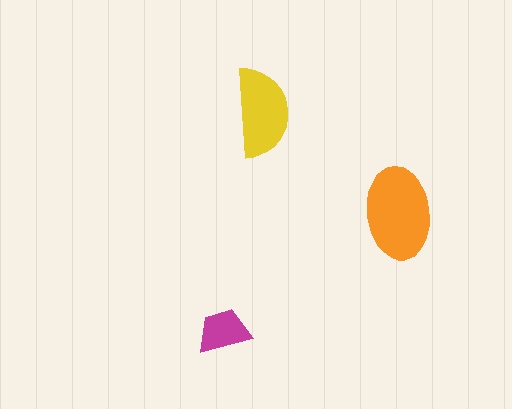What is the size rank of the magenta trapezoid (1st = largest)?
3rd.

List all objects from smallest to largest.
The magenta trapezoid, the yellow semicircle, the orange ellipse.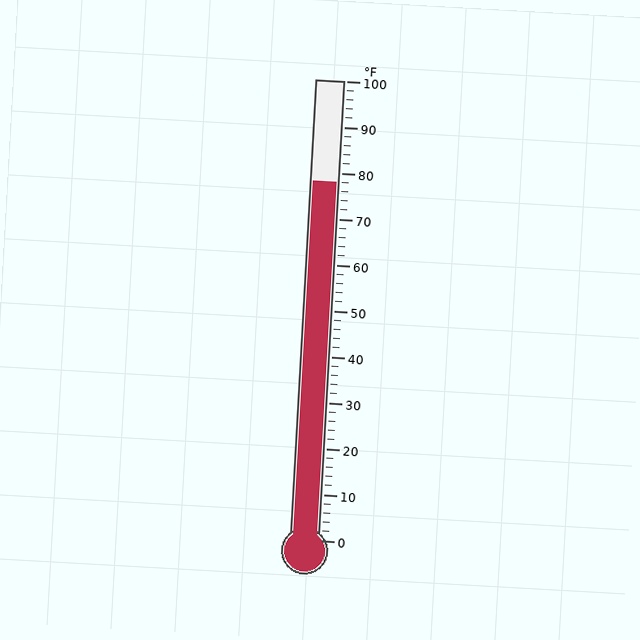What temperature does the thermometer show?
The thermometer shows approximately 78°F.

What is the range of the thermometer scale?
The thermometer scale ranges from 0°F to 100°F.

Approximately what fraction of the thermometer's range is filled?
The thermometer is filled to approximately 80% of its range.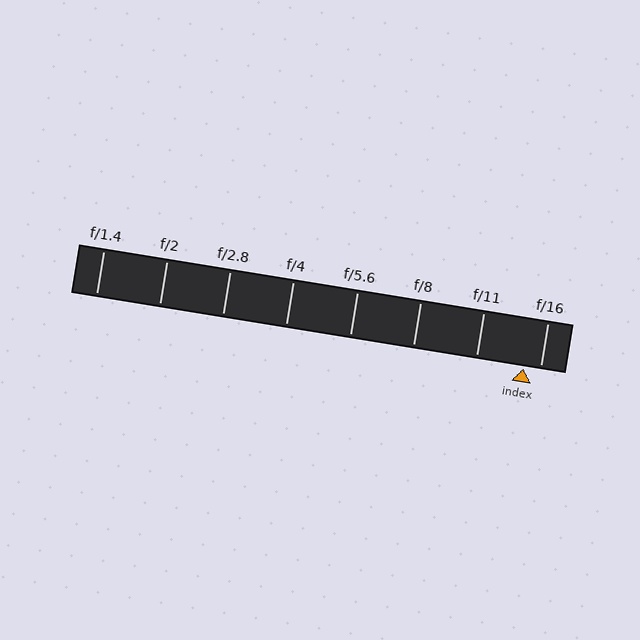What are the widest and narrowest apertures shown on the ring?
The widest aperture shown is f/1.4 and the narrowest is f/16.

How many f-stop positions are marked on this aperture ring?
There are 8 f-stop positions marked.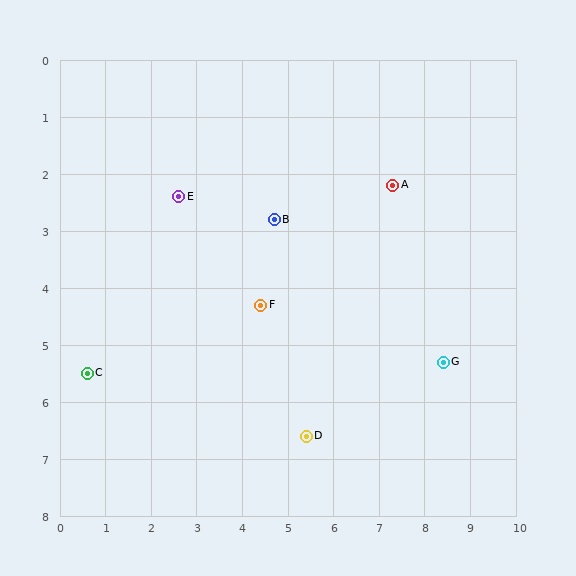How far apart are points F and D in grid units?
Points F and D are about 2.5 grid units apart.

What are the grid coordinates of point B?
Point B is at approximately (4.7, 2.8).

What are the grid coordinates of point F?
Point F is at approximately (4.4, 4.3).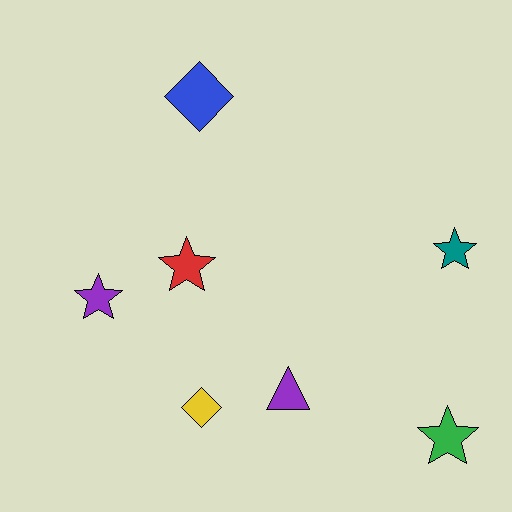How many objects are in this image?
There are 7 objects.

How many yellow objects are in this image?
There is 1 yellow object.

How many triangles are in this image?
There is 1 triangle.